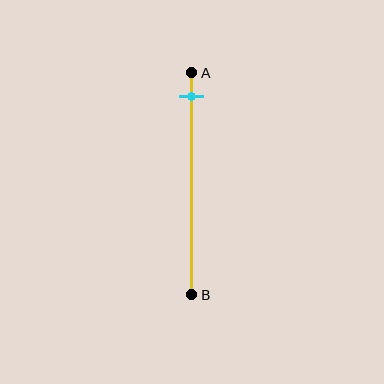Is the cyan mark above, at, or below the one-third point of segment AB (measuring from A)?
The cyan mark is above the one-third point of segment AB.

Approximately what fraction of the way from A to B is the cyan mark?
The cyan mark is approximately 10% of the way from A to B.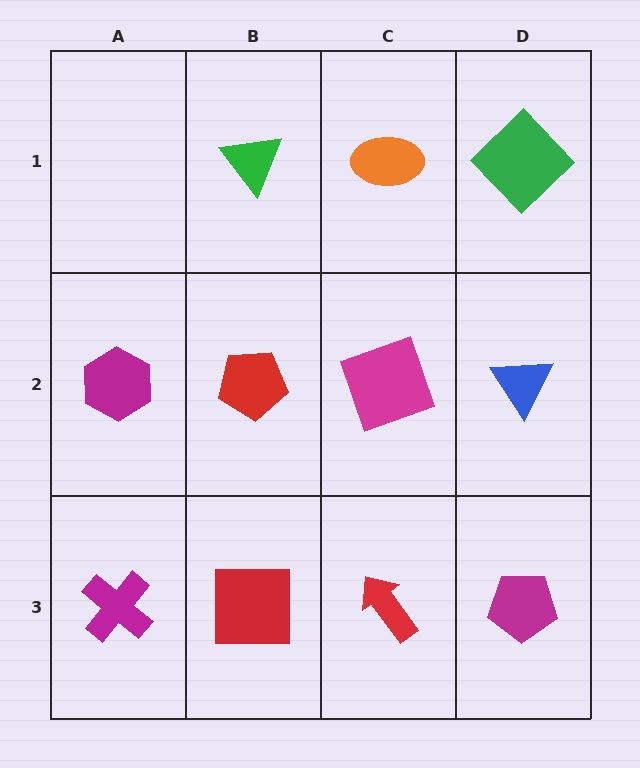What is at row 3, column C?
A red arrow.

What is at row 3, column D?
A magenta pentagon.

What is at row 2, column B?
A red pentagon.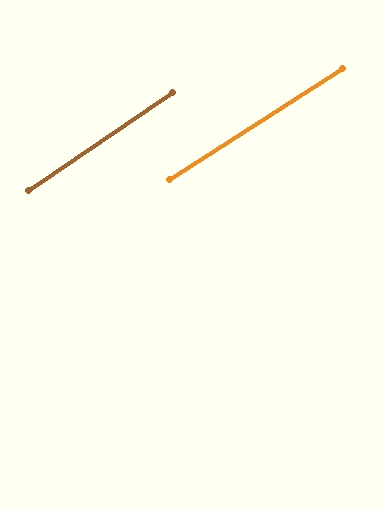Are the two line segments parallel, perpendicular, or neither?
Parallel — their directions differ by only 1.4°.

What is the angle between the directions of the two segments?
Approximately 1 degree.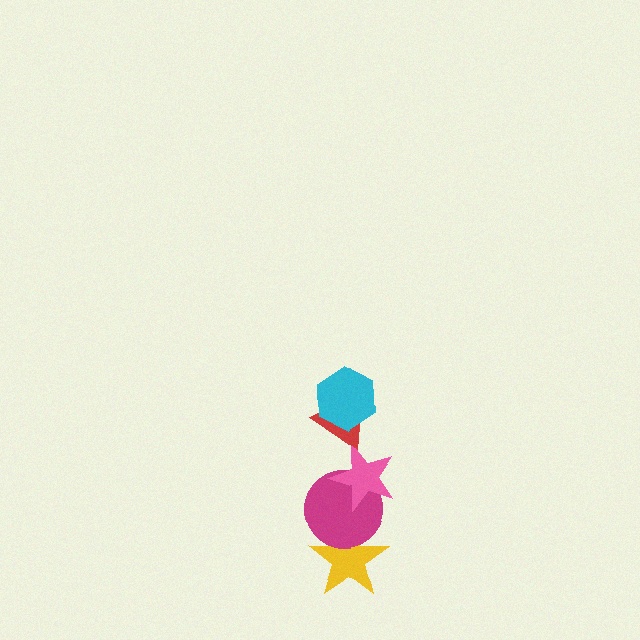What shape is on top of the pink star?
The red triangle is on top of the pink star.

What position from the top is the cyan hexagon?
The cyan hexagon is 1st from the top.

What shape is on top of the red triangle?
The cyan hexagon is on top of the red triangle.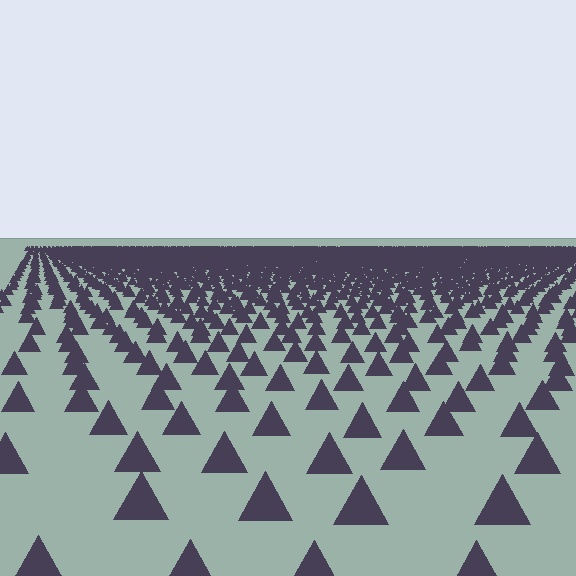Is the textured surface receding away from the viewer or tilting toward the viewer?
The surface is receding away from the viewer. Texture elements get smaller and denser toward the top.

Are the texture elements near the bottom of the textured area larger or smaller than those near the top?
Larger. Near the bottom, elements are closer to the viewer and appear at a bigger on-screen size.